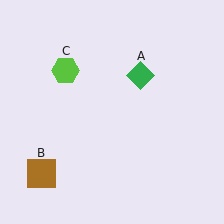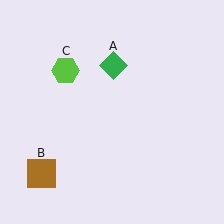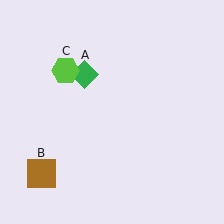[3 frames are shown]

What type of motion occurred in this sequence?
The green diamond (object A) rotated counterclockwise around the center of the scene.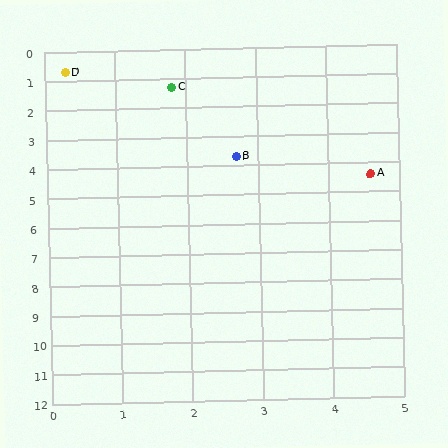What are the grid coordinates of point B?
Point B is at approximately (2.7, 3.7).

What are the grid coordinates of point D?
Point D is at approximately (0.3, 0.7).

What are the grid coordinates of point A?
Point A is at approximately (4.6, 4.4).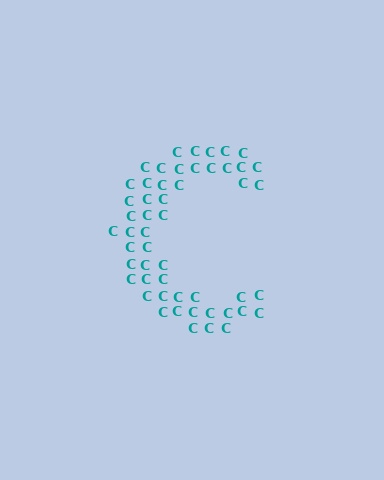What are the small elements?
The small elements are letter C's.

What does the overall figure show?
The overall figure shows the letter C.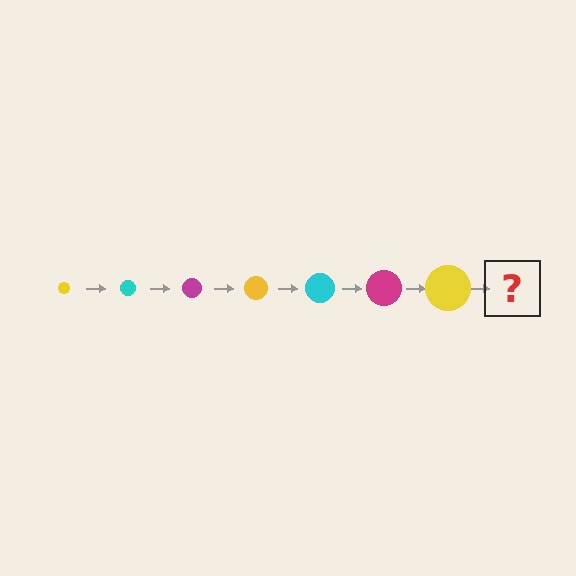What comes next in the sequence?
The next element should be a cyan circle, larger than the previous one.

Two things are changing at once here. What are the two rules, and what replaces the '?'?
The two rules are that the circle grows larger each step and the color cycles through yellow, cyan, and magenta. The '?' should be a cyan circle, larger than the previous one.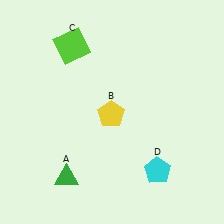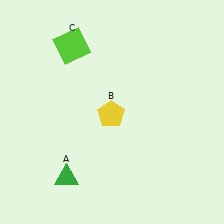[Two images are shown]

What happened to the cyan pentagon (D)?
The cyan pentagon (D) was removed in Image 2. It was in the bottom-right area of Image 1.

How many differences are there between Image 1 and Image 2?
There is 1 difference between the two images.